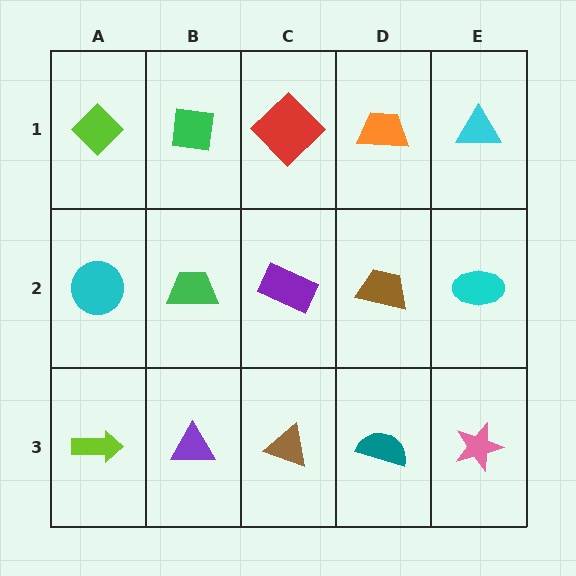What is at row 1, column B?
A green square.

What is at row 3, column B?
A purple triangle.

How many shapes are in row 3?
5 shapes.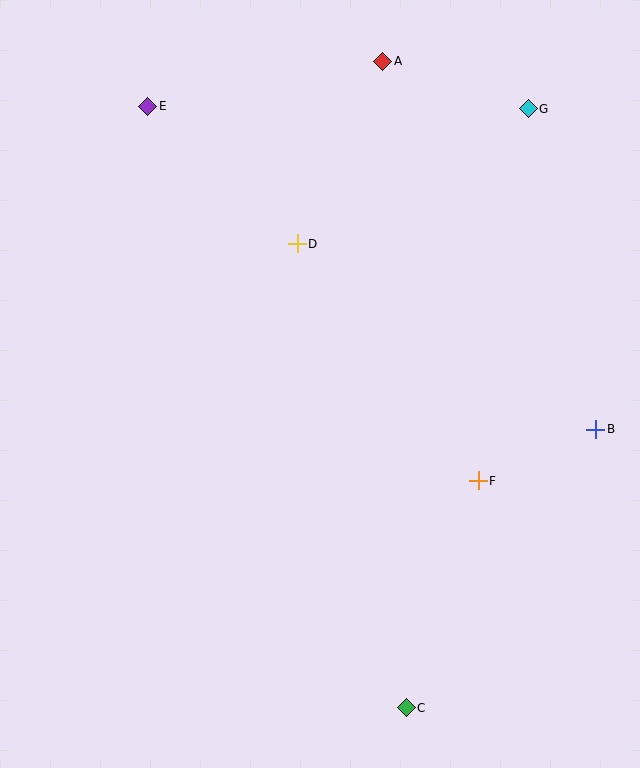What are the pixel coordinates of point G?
Point G is at (528, 109).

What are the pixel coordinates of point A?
Point A is at (383, 61).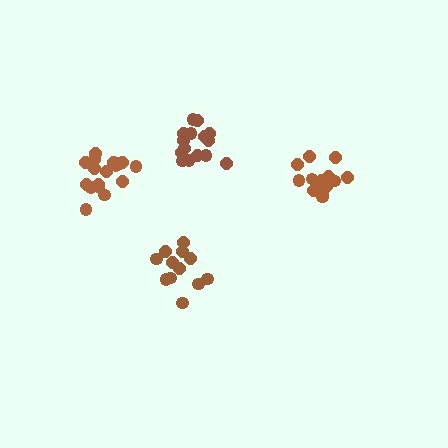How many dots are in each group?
Group 1: 15 dots, Group 2: 16 dots, Group 3: 12 dots, Group 4: 17 dots (60 total).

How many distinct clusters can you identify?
There are 4 distinct clusters.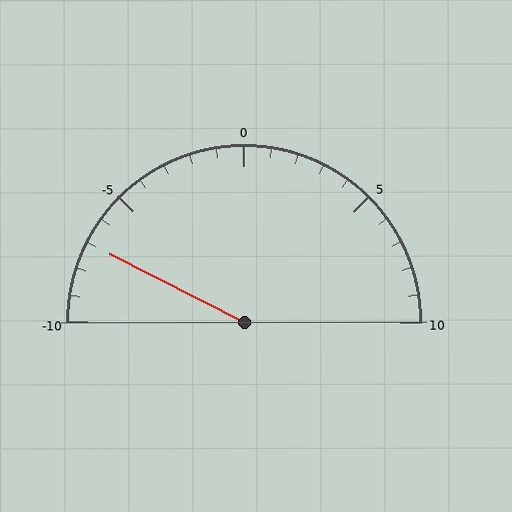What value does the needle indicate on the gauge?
The needle indicates approximately -7.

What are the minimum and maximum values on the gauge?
The gauge ranges from -10 to 10.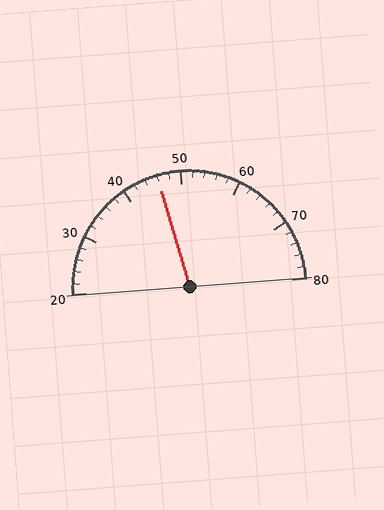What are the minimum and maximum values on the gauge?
The gauge ranges from 20 to 80.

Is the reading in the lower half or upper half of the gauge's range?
The reading is in the lower half of the range (20 to 80).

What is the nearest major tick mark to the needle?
The nearest major tick mark is 50.